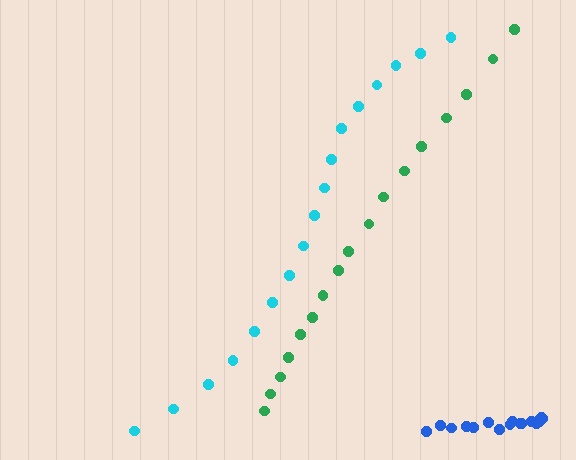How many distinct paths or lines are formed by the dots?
There are 3 distinct paths.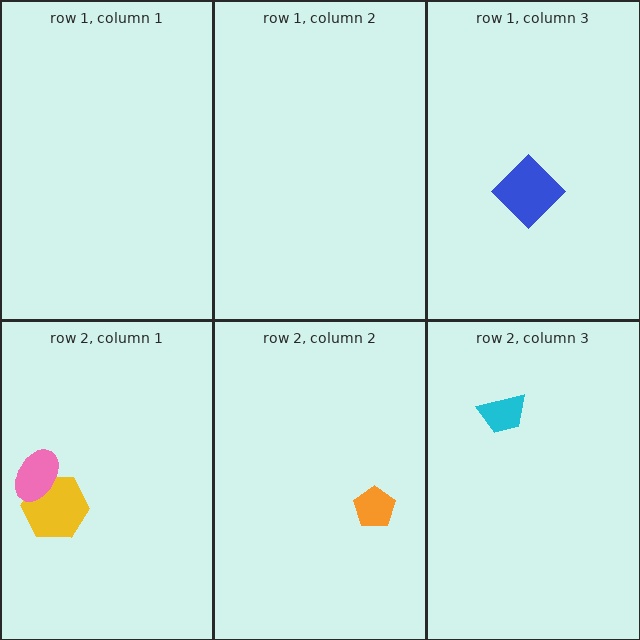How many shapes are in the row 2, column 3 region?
1.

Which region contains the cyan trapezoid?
The row 2, column 3 region.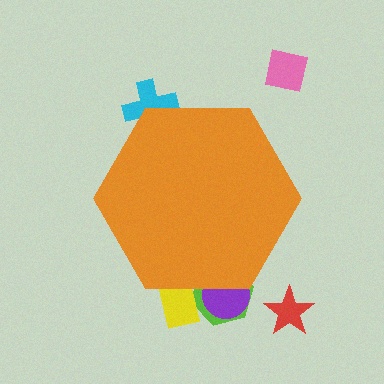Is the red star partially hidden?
No, the red star is fully visible.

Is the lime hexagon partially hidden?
Yes, the lime hexagon is partially hidden behind the orange hexagon.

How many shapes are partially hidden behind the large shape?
4 shapes are partially hidden.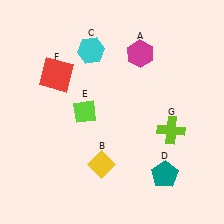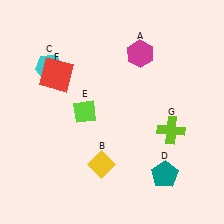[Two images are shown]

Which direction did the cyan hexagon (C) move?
The cyan hexagon (C) moved left.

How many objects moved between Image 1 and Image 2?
1 object moved between the two images.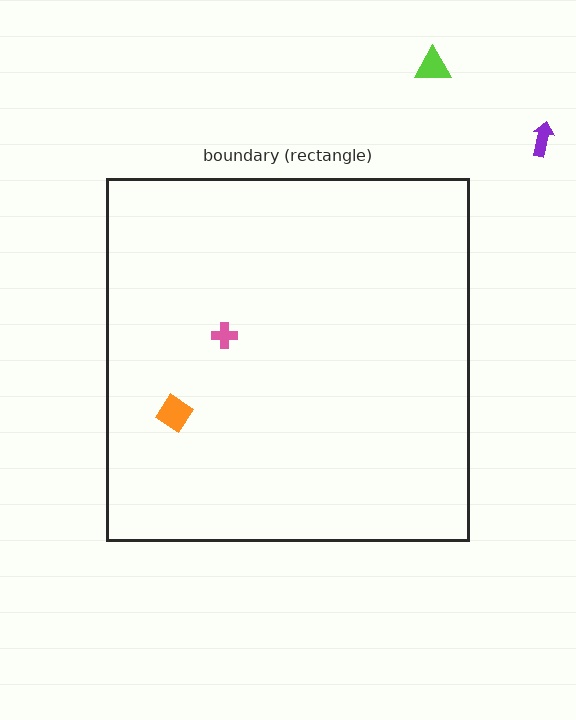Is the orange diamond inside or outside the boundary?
Inside.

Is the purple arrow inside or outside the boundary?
Outside.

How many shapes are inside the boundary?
2 inside, 2 outside.